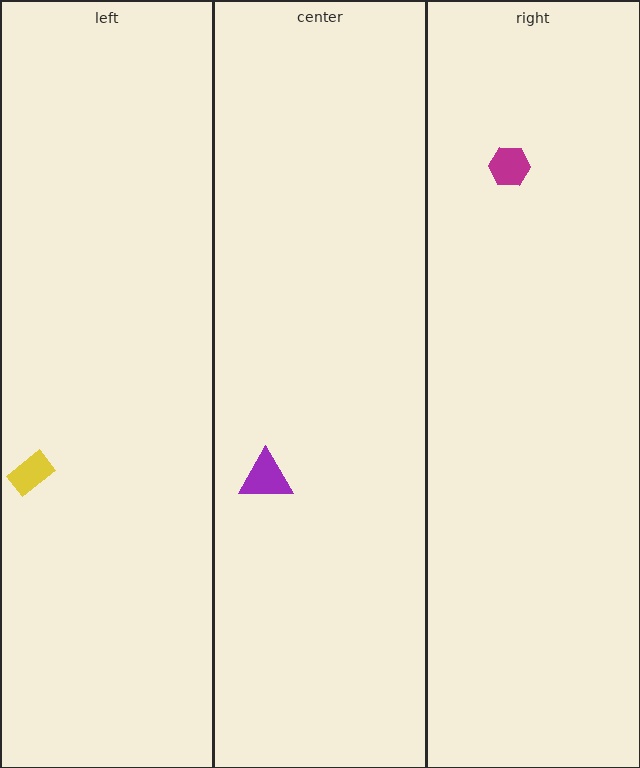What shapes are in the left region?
The yellow rectangle.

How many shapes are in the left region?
1.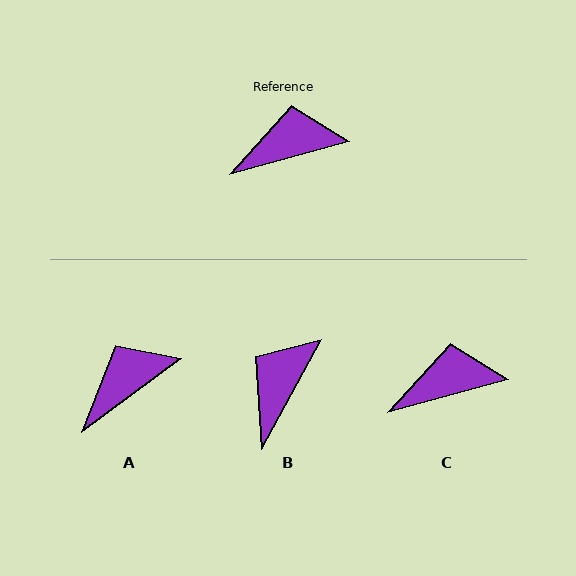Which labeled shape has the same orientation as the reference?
C.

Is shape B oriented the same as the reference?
No, it is off by about 46 degrees.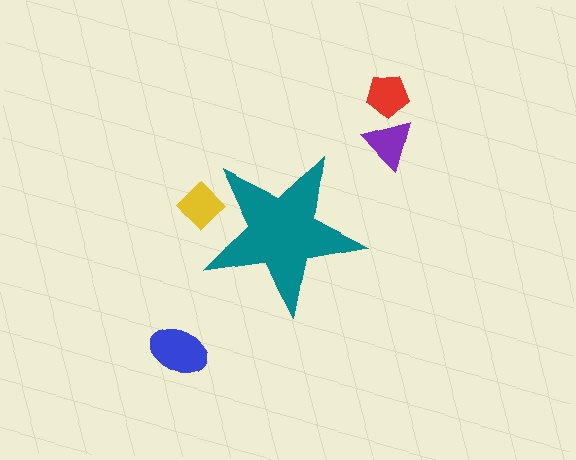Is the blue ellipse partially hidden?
No, the blue ellipse is fully visible.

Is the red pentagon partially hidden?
No, the red pentagon is fully visible.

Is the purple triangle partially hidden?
No, the purple triangle is fully visible.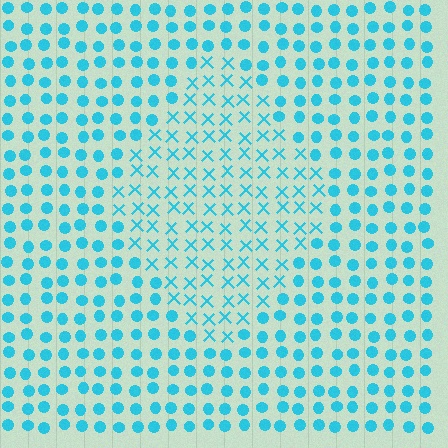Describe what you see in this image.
The image is filled with small cyan elements arranged in a uniform grid. A diamond-shaped region contains X marks, while the surrounding area contains circles. The boundary is defined purely by the change in element shape.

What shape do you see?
I see a diamond.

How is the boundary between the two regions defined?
The boundary is defined by a change in element shape: X marks inside vs. circles outside. All elements share the same color and spacing.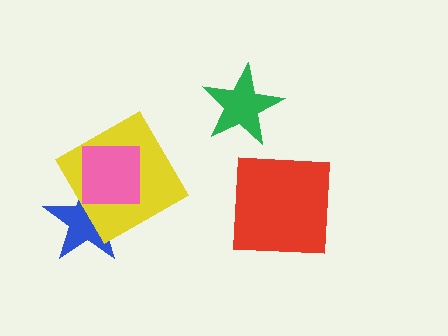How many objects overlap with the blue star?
2 objects overlap with the blue star.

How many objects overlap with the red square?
0 objects overlap with the red square.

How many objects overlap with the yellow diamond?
2 objects overlap with the yellow diamond.